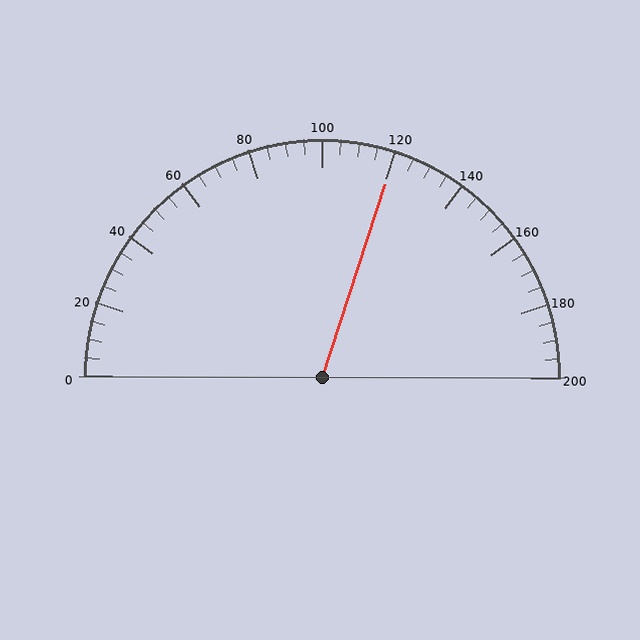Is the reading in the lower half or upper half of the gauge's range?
The reading is in the upper half of the range (0 to 200).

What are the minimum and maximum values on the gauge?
The gauge ranges from 0 to 200.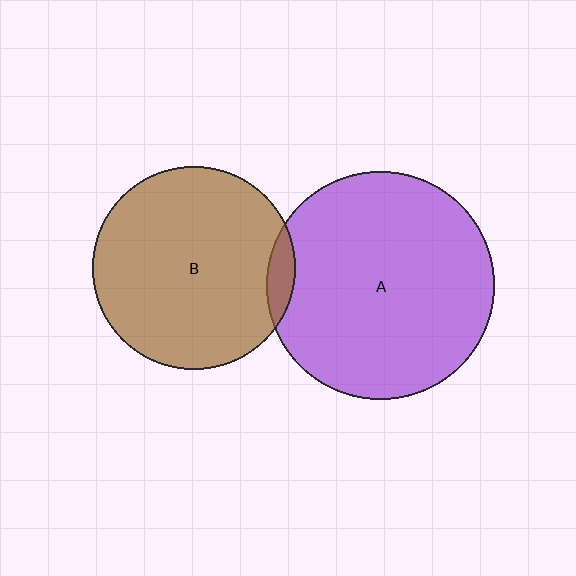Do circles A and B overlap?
Yes.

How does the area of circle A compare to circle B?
Approximately 1.3 times.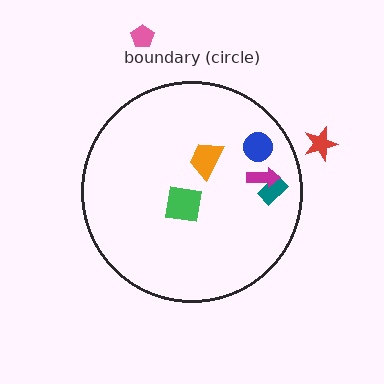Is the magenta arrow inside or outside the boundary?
Inside.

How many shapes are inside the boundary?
5 inside, 2 outside.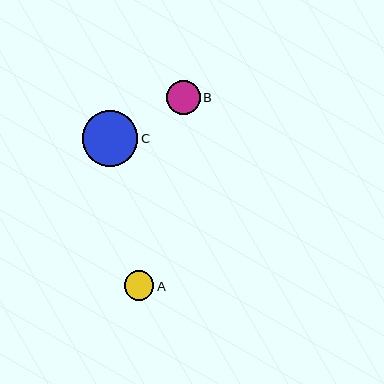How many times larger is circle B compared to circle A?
Circle B is approximately 1.2 times the size of circle A.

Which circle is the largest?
Circle C is the largest with a size of approximately 55 pixels.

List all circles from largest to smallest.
From largest to smallest: C, B, A.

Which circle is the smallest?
Circle A is the smallest with a size of approximately 29 pixels.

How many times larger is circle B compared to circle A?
Circle B is approximately 1.2 times the size of circle A.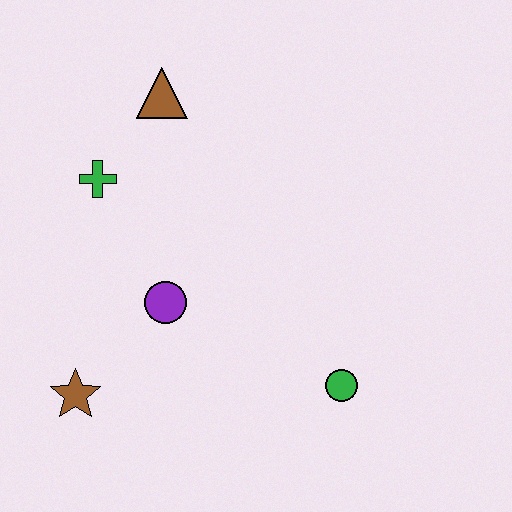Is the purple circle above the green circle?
Yes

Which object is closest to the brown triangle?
The green cross is closest to the brown triangle.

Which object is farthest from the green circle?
The brown triangle is farthest from the green circle.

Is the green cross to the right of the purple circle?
No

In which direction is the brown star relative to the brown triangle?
The brown star is below the brown triangle.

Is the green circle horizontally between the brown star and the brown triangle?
No